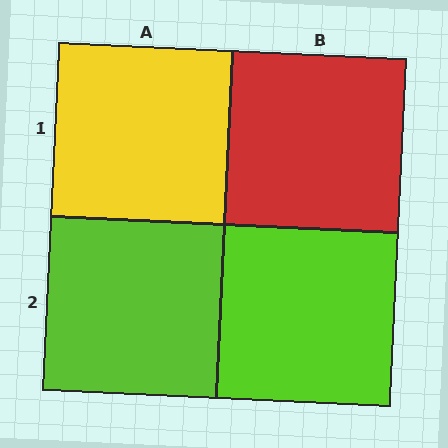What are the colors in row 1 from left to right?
Yellow, red.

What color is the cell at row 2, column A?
Lime.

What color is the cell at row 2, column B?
Lime.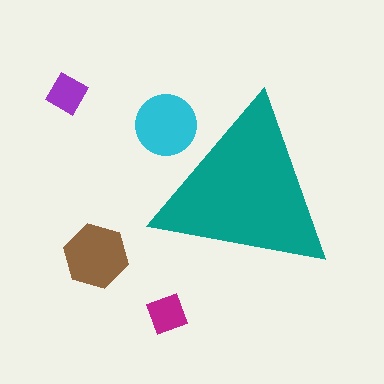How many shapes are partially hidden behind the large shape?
1 shape is partially hidden.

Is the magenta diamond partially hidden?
No, the magenta diamond is fully visible.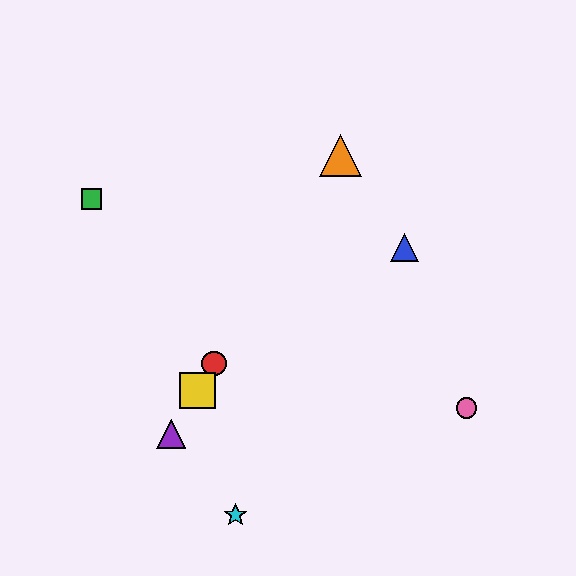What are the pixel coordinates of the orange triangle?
The orange triangle is at (341, 156).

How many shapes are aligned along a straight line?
4 shapes (the red circle, the yellow square, the purple triangle, the orange triangle) are aligned along a straight line.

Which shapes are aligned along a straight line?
The red circle, the yellow square, the purple triangle, the orange triangle are aligned along a straight line.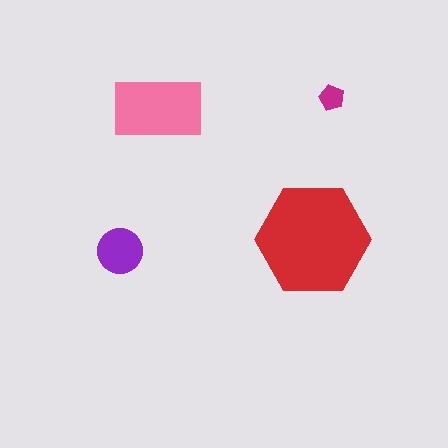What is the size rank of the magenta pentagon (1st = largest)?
4th.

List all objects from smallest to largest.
The magenta pentagon, the purple circle, the pink rectangle, the red hexagon.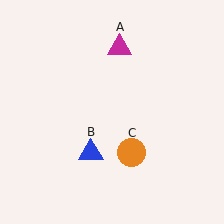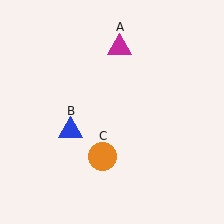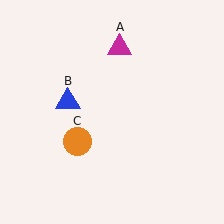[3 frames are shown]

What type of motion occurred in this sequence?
The blue triangle (object B), orange circle (object C) rotated clockwise around the center of the scene.